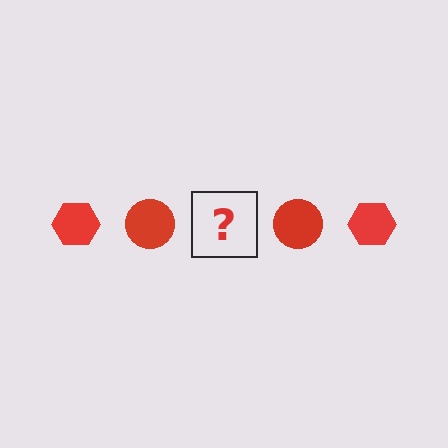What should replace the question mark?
The question mark should be replaced with a red hexagon.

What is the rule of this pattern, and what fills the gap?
The rule is that the pattern cycles through hexagon, circle shapes in red. The gap should be filled with a red hexagon.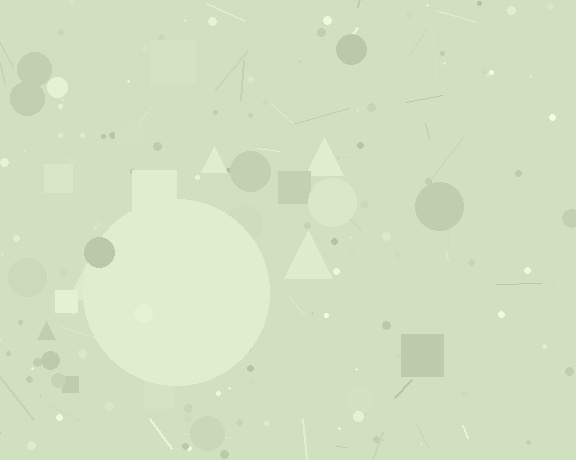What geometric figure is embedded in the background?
A circle is embedded in the background.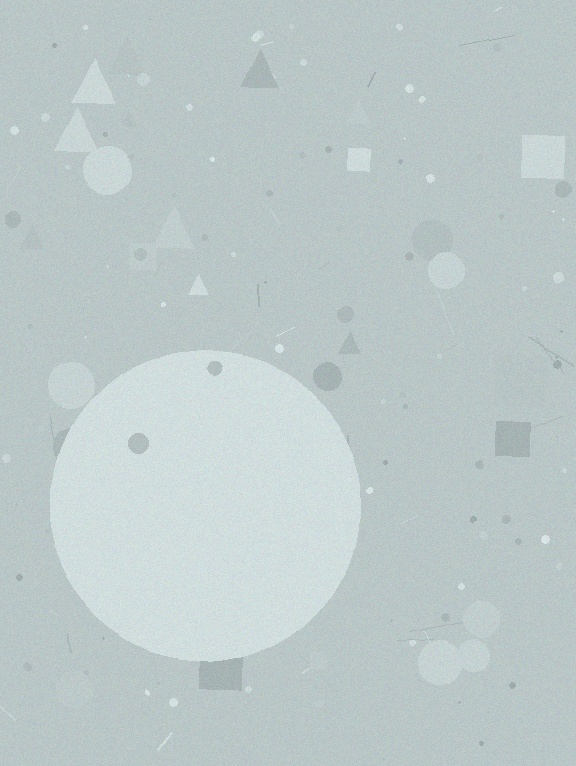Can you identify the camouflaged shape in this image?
The camouflaged shape is a circle.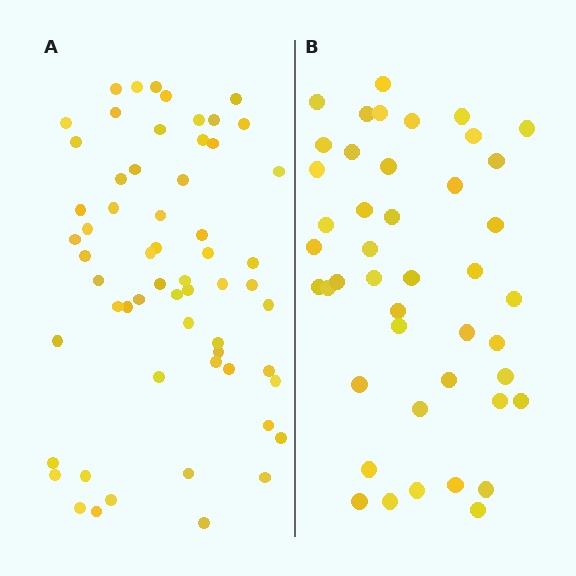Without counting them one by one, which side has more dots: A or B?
Region A (the left region) has more dots.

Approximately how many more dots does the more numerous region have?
Region A has approximately 15 more dots than region B.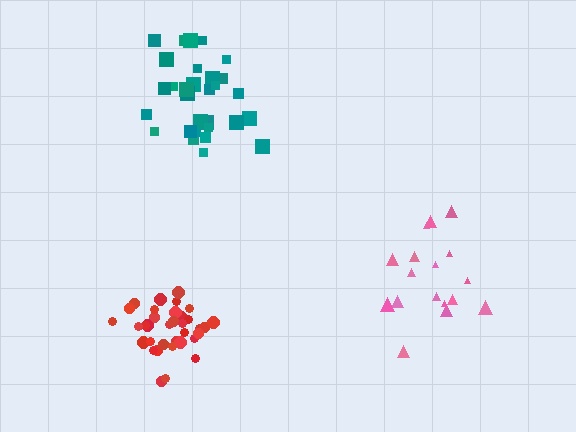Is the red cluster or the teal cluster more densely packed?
Red.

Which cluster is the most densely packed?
Red.